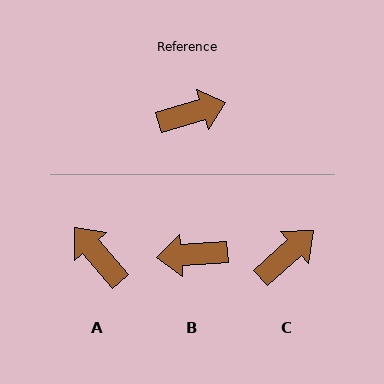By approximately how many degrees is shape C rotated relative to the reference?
Approximately 25 degrees counter-clockwise.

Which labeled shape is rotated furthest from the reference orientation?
B, about 168 degrees away.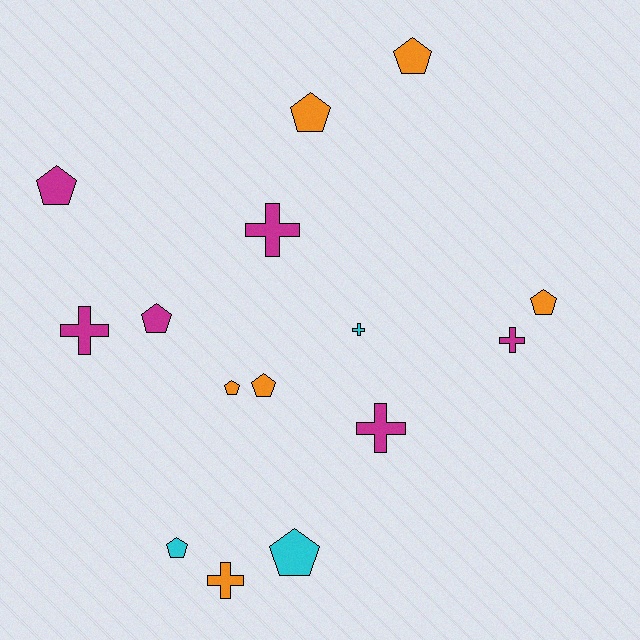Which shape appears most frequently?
Pentagon, with 9 objects.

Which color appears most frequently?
Magenta, with 6 objects.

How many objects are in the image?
There are 15 objects.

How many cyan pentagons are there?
There are 2 cyan pentagons.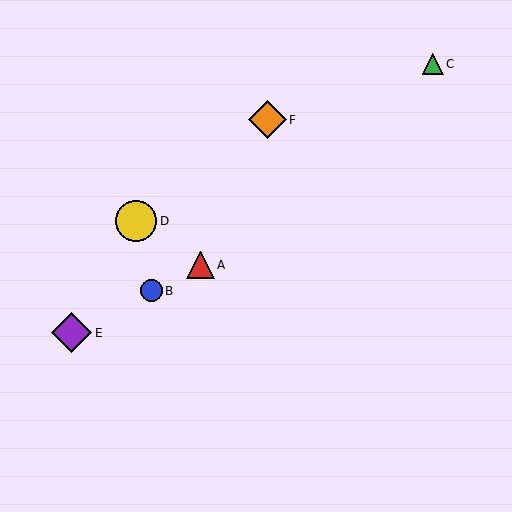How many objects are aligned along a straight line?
3 objects (A, B, E) are aligned along a straight line.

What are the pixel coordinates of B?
Object B is at (151, 291).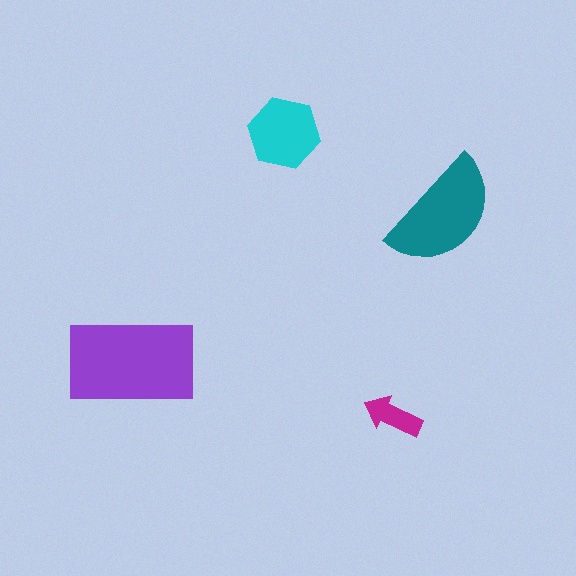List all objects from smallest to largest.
The magenta arrow, the cyan hexagon, the teal semicircle, the purple rectangle.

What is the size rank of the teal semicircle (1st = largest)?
2nd.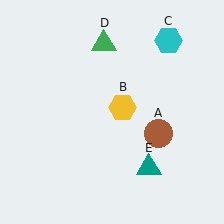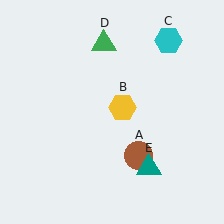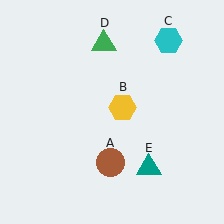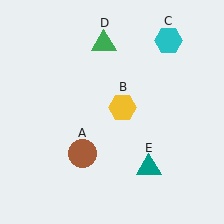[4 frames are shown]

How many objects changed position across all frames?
1 object changed position: brown circle (object A).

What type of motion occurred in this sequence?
The brown circle (object A) rotated clockwise around the center of the scene.